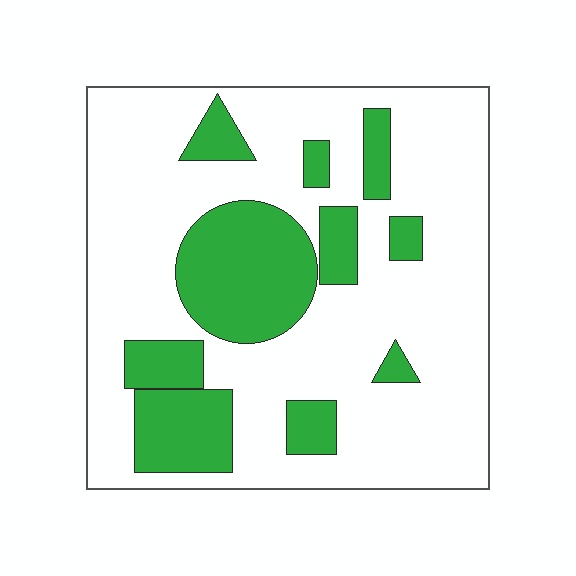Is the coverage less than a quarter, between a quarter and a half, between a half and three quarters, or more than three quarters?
Between a quarter and a half.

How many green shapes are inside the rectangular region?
10.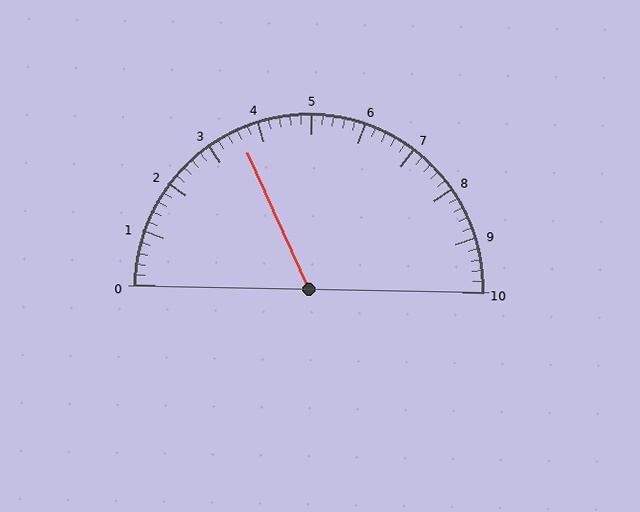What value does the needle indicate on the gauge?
The needle indicates approximately 3.6.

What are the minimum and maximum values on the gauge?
The gauge ranges from 0 to 10.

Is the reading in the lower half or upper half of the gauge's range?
The reading is in the lower half of the range (0 to 10).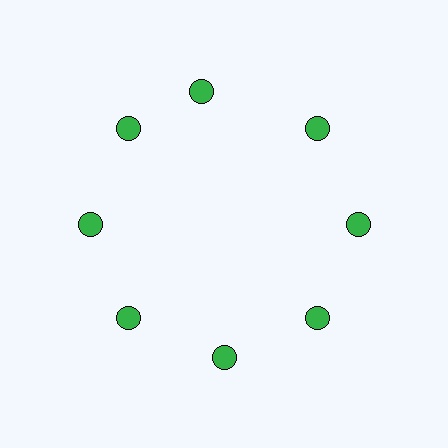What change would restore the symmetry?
The symmetry would be restored by rotating it back into even spacing with its neighbors so that all 8 circles sit at equal angles and equal distance from the center.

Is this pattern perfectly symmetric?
No. The 8 green circles are arranged in a ring, but one element near the 12 o'clock position is rotated out of alignment along the ring, breaking the 8-fold rotational symmetry.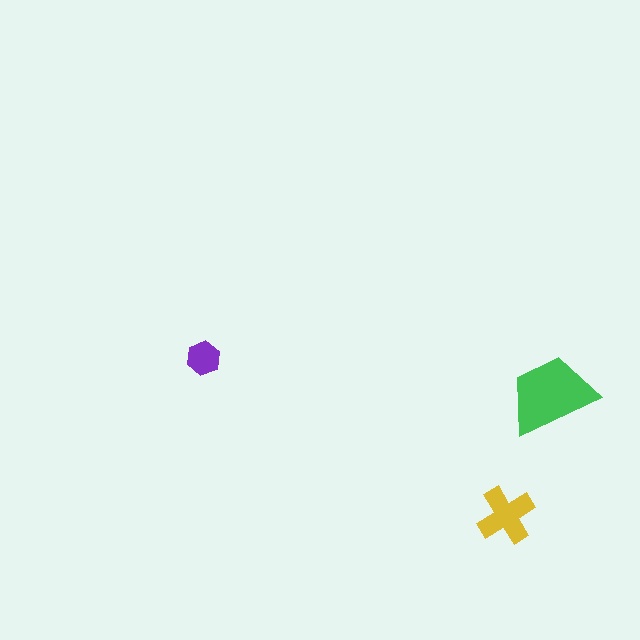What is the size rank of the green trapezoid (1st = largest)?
1st.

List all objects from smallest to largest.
The purple hexagon, the yellow cross, the green trapezoid.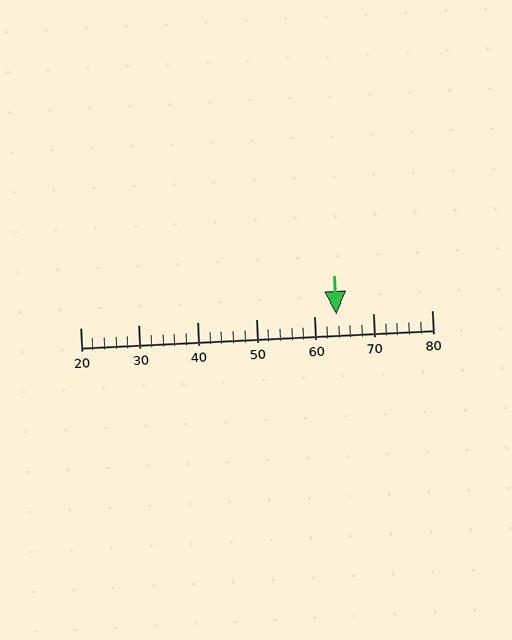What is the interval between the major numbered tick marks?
The major tick marks are spaced 10 units apart.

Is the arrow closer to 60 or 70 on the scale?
The arrow is closer to 60.